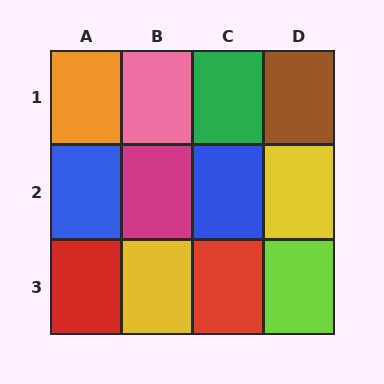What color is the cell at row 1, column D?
Brown.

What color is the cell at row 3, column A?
Red.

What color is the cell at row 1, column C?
Green.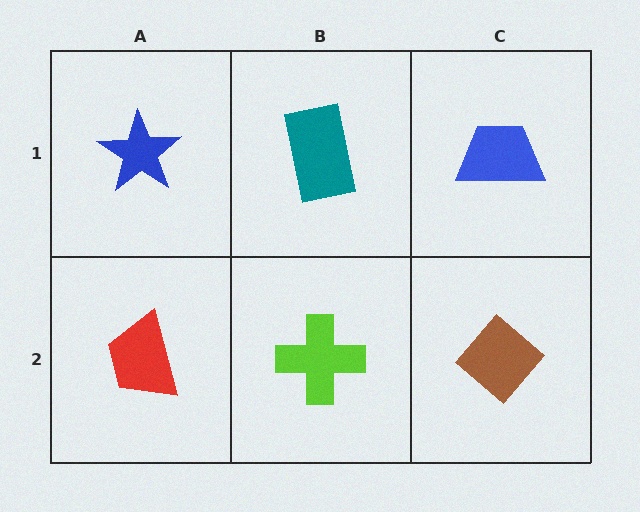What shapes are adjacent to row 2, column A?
A blue star (row 1, column A), a lime cross (row 2, column B).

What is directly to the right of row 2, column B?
A brown diamond.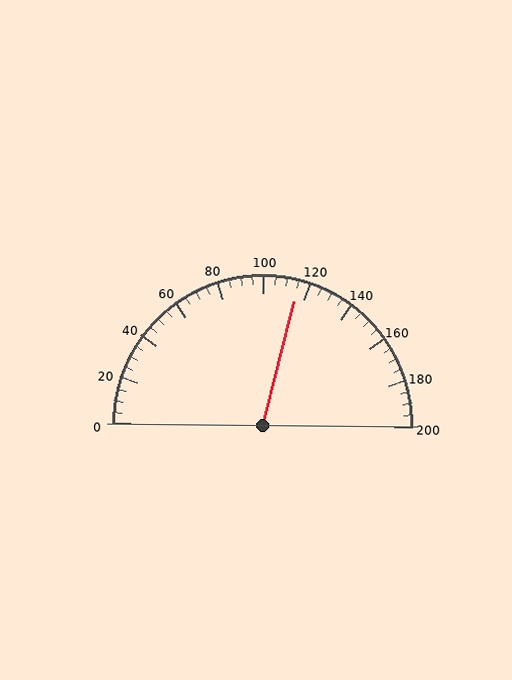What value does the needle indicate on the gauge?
The needle indicates approximately 115.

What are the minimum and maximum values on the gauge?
The gauge ranges from 0 to 200.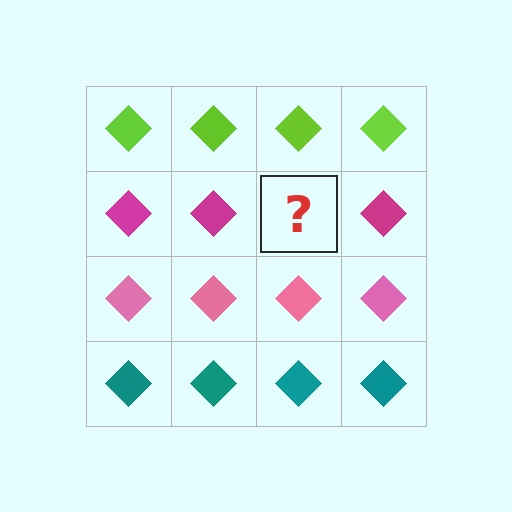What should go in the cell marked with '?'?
The missing cell should contain a magenta diamond.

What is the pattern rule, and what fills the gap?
The rule is that each row has a consistent color. The gap should be filled with a magenta diamond.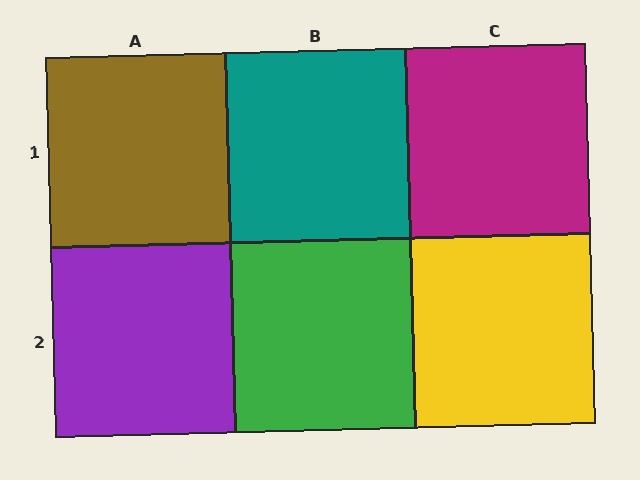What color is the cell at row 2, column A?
Purple.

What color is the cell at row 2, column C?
Yellow.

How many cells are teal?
1 cell is teal.